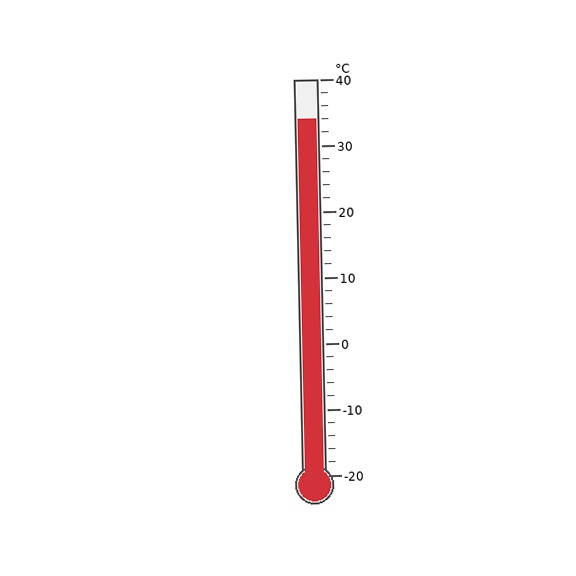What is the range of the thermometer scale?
The thermometer scale ranges from -20°C to 40°C.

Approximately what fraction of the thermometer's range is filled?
The thermometer is filled to approximately 90% of its range.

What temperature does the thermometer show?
The thermometer shows approximately 34°C.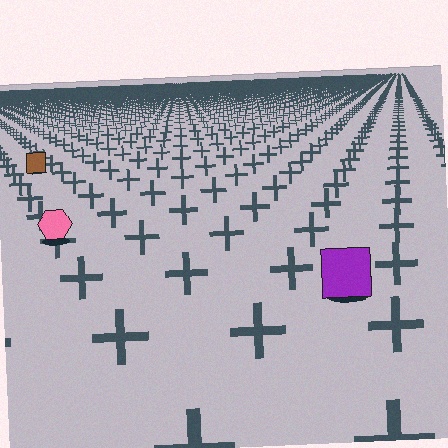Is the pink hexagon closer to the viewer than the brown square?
Yes. The pink hexagon is closer — you can tell from the texture gradient: the ground texture is coarser near it.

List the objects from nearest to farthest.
From nearest to farthest: the purple square, the pink hexagon, the brown square.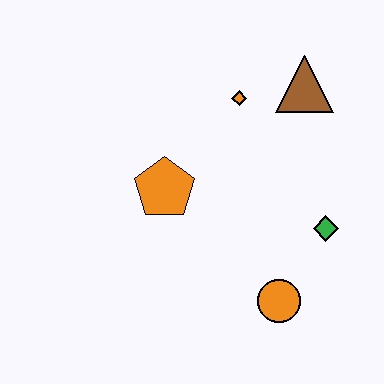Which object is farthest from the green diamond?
The orange pentagon is farthest from the green diamond.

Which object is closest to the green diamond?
The orange circle is closest to the green diamond.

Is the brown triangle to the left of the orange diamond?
No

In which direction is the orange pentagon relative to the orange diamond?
The orange pentagon is below the orange diamond.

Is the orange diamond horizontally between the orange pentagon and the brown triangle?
Yes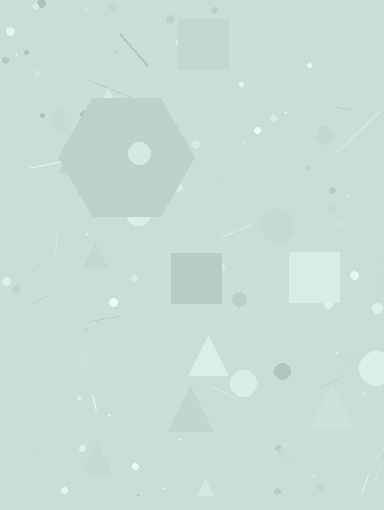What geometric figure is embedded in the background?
A hexagon is embedded in the background.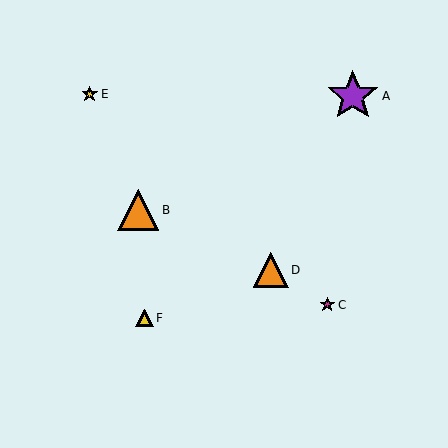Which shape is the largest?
The purple star (labeled A) is the largest.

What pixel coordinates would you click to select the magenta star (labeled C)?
Click at (327, 305) to select the magenta star C.